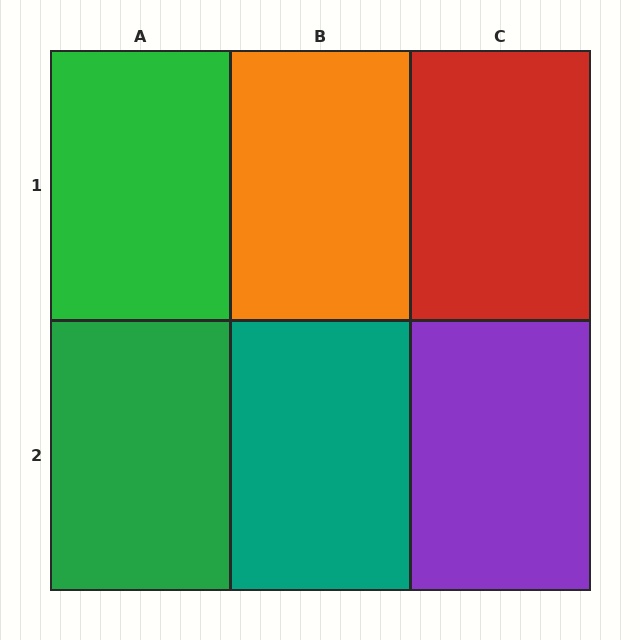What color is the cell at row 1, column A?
Green.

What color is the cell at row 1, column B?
Orange.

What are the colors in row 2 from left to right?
Green, teal, purple.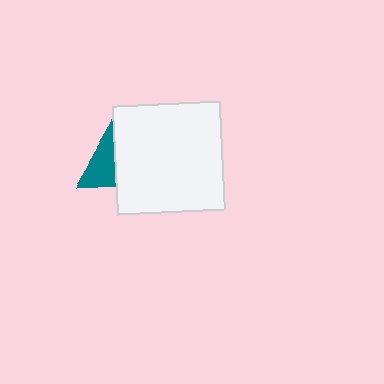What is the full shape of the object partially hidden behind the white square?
The partially hidden object is a teal triangle.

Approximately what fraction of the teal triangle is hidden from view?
Roughly 62% of the teal triangle is hidden behind the white square.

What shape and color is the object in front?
The object in front is a white square.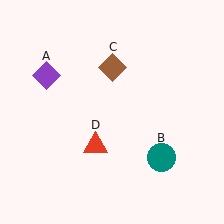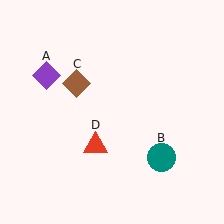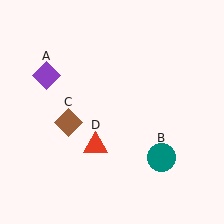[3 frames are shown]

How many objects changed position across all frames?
1 object changed position: brown diamond (object C).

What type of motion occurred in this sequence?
The brown diamond (object C) rotated counterclockwise around the center of the scene.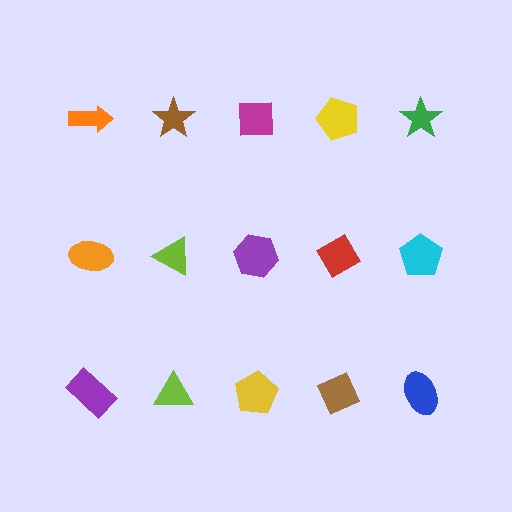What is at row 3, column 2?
A lime triangle.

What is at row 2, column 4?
A red diamond.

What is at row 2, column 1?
An orange ellipse.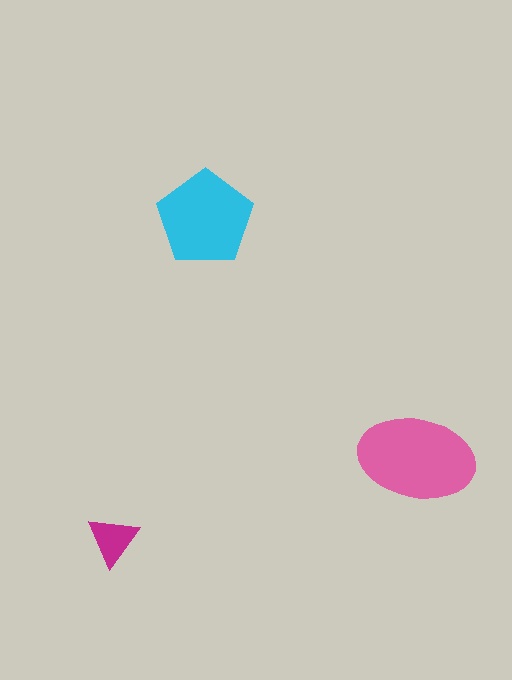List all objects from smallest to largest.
The magenta triangle, the cyan pentagon, the pink ellipse.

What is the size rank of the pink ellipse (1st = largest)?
1st.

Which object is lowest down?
The magenta triangle is bottommost.